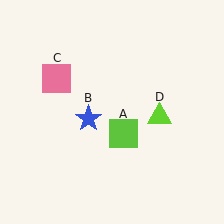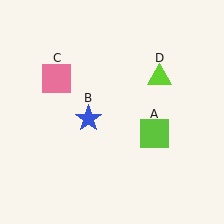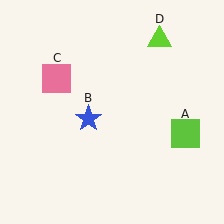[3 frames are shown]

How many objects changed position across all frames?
2 objects changed position: lime square (object A), lime triangle (object D).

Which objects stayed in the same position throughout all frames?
Blue star (object B) and pink square (object C) remained stationary.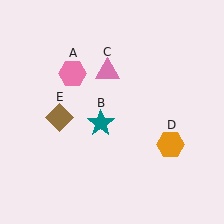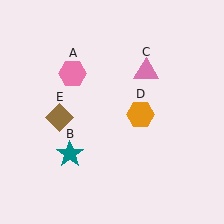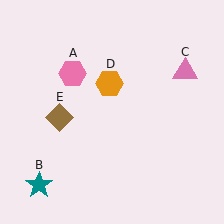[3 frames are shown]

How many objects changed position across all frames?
3 objects changed position: teal star (object B), pink triangle (object C), orange hexagon (object D).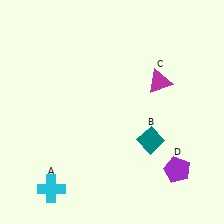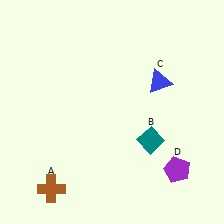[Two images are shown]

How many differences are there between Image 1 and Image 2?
There are 2 differences between the two images.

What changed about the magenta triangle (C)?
In Image 1, C is magenta. In Image 2, it changed to blue.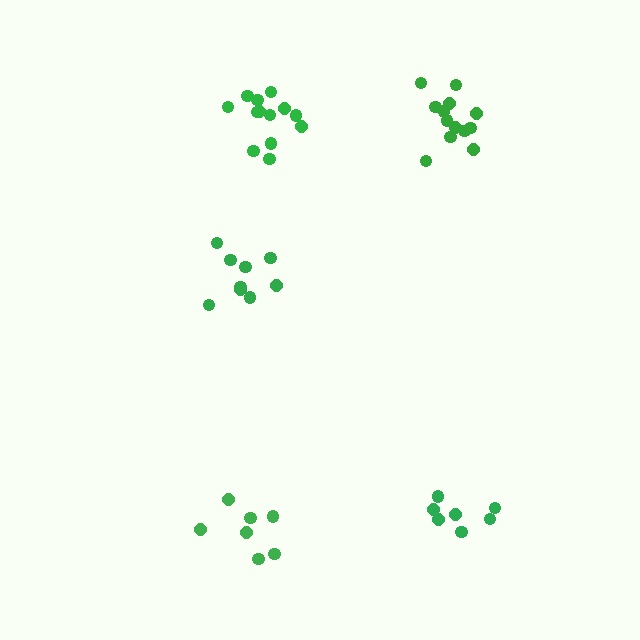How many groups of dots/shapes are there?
There are 5 groups.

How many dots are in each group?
Group 1: 13 dots, Group 2: 7 dots, Group 3: 13 dots, Group 4: 7 dots, Group 5: 9 dots (49 total).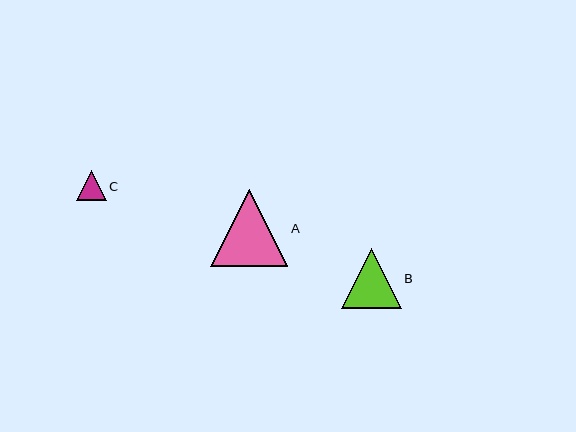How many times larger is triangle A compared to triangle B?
Triangle A is approximately 1.3 times the size of triangle B.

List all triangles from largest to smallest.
From largest to smallest: A, B, C.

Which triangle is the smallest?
Triangle C is the smallest with a size of approximately 30 pixels.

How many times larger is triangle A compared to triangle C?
Triangle A is approximately 2.6 times the size of triangle C.